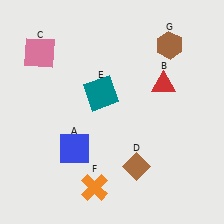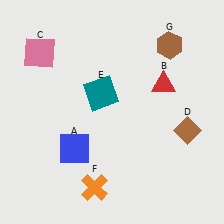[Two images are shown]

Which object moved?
The brown diamond (D) moved right.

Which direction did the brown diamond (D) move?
The brown diamond (D) moved right.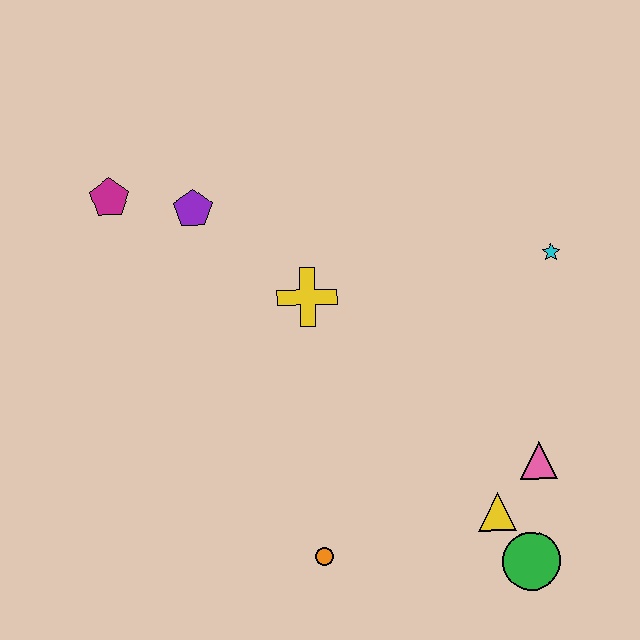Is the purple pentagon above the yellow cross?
Yes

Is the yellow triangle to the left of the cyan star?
Yes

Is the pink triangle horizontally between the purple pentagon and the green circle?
No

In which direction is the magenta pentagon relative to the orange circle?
The magenta pentagon is above the orange circle.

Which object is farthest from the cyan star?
The magenta pentagon is farthest from the cyan star.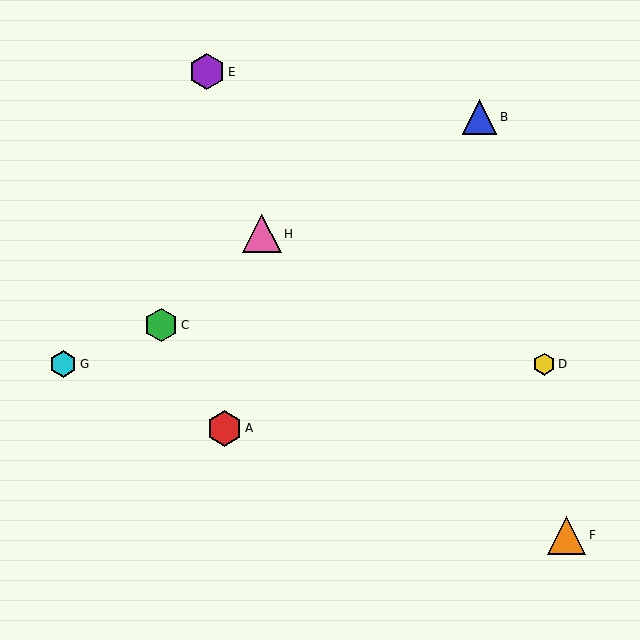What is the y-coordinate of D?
Object D is at y≈364.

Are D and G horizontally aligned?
Yes, both are at y≈364.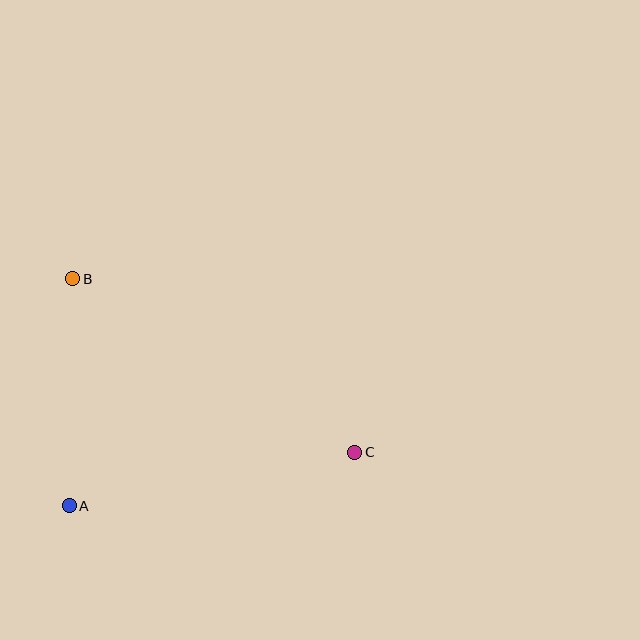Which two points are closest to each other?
Points A and B are closest to each other.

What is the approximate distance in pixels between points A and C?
The distance between A and C is approximately 291 pixels.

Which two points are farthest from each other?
Points B and C are farthest from each other.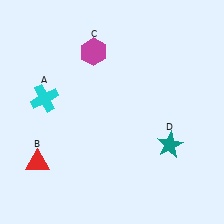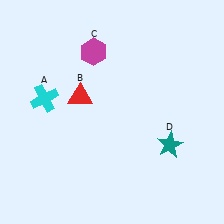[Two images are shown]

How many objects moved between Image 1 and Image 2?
1 object moved between the two images.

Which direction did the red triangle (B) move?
The red triangle (B) moved up.